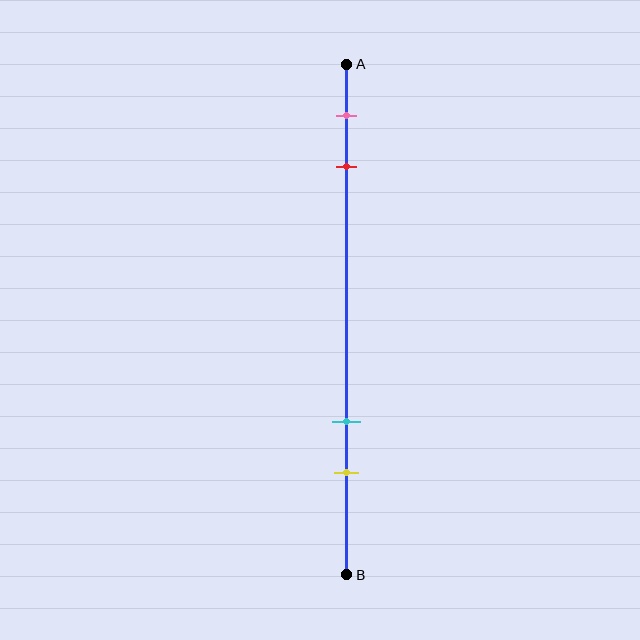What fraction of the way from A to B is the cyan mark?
The cyan mark is approximately 70% (0.7) of the way from A to B.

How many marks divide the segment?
There are 4 marks dividing the segment.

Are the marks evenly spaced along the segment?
No, the marks are not evenly spaced.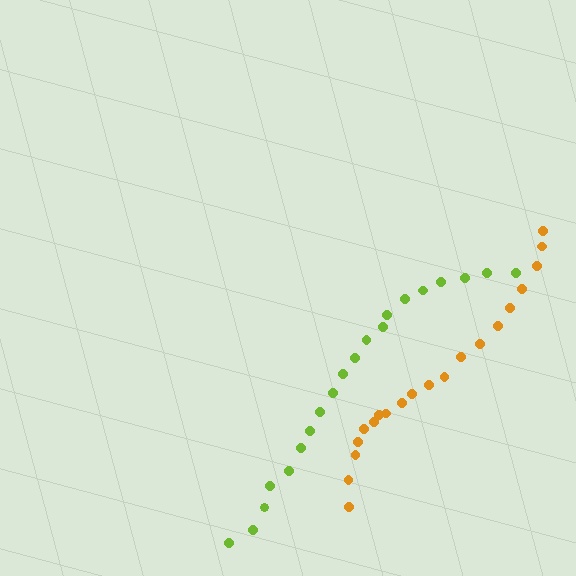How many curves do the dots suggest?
There are 2 distinct paths.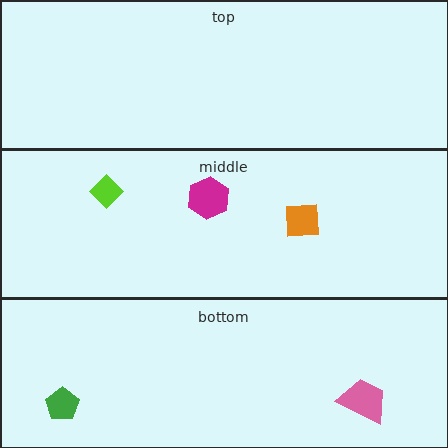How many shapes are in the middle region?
3.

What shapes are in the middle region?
The lime diamond, the orange square, the magenta hexagon.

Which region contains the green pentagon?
The bottom region.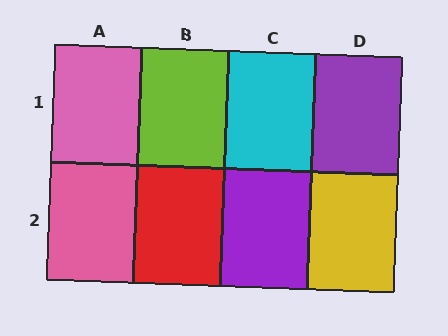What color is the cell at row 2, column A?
Pink.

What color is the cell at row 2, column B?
Red.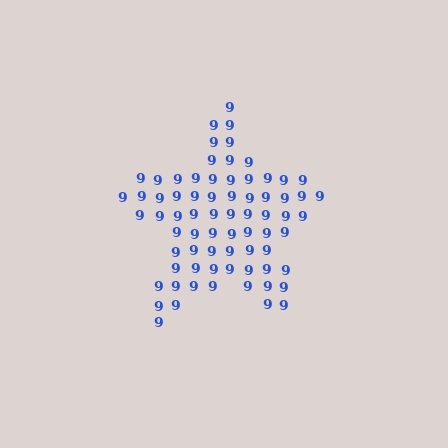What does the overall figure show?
The overall figure shows a star.